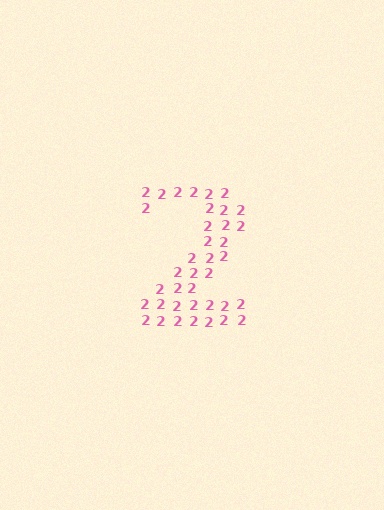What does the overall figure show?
The overall figure shows the digit 2.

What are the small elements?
The small elements are digit 2's.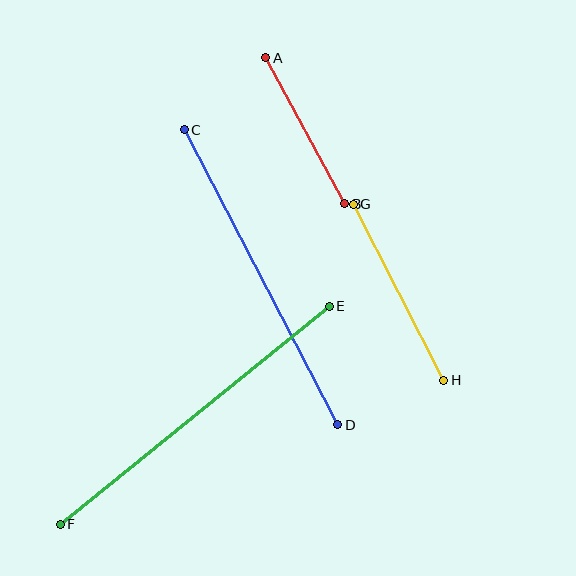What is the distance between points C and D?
The distance is approximately 333 pixels.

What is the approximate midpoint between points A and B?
The midpoint is at approximately (305, 131) pixels.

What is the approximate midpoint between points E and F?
The midpoint is at approximately (195, 415) pixels.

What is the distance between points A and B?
The distance is approximately 166 pixels.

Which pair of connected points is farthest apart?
Points E and F are farthest apart.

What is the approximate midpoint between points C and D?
The midpoint is at approximately (261, 277) pixels.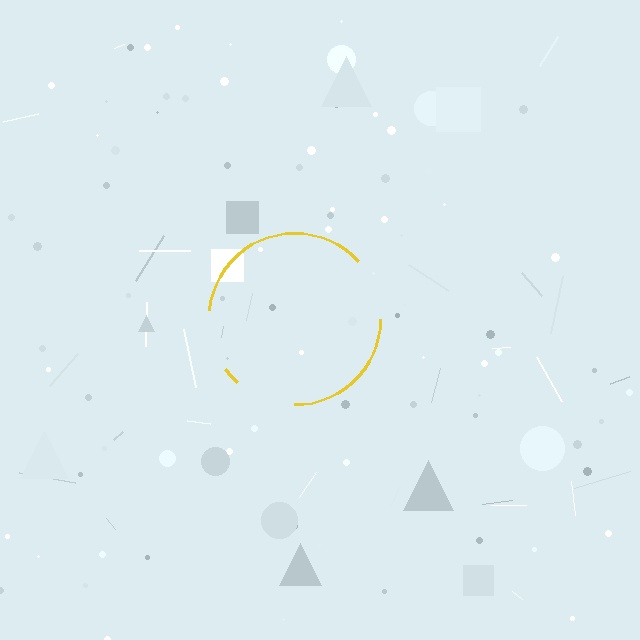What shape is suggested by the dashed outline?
The dashed outline suggests a circle.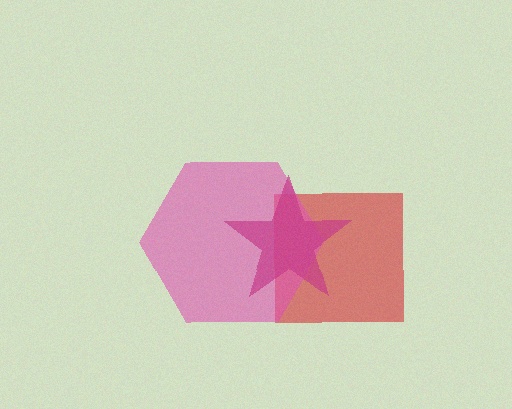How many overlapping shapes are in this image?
There are 3 overlapping shapes in the image.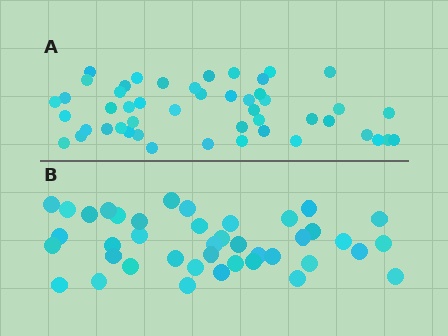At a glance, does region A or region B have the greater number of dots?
Region A (the top region) has more dots.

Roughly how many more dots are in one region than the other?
Region A has roughly 8 or so more dots than region B.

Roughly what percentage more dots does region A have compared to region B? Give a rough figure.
About 15% more.